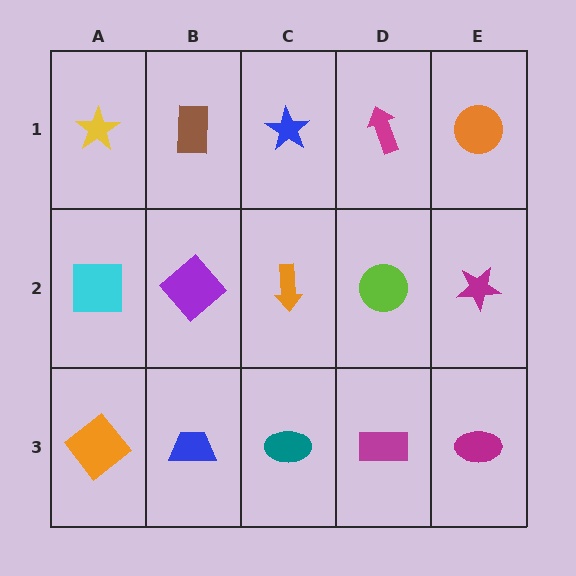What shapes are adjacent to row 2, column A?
A yellow star (row 1, column A), an orange diamond (row 3, column A), a purple diamond (row 2, column B).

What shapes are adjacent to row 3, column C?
An orange arrow (row 2, column C), a blue trapezoid (row 3, column B), a magenta rectangle (row 3, column D).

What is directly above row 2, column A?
A yellow star.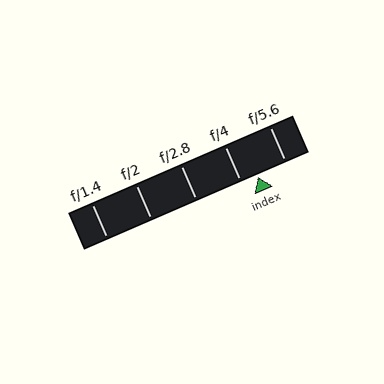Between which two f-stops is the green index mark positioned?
The index mark is between f/4 and f/5.6.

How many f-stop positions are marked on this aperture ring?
There are 5 f-stop positions marked.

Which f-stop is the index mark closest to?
The index mark is closest to f/4.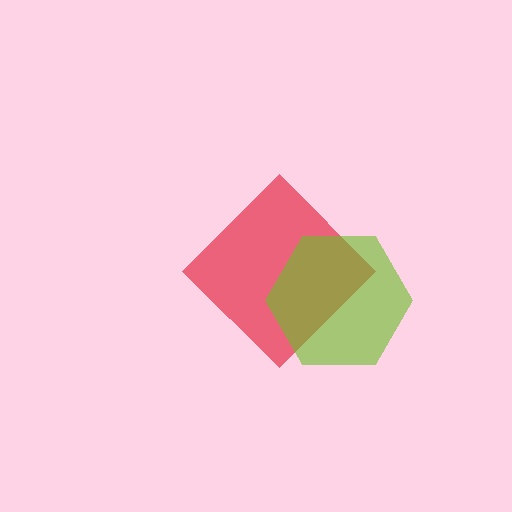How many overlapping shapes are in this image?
There are 2 overlapping shapes in the image.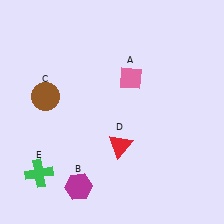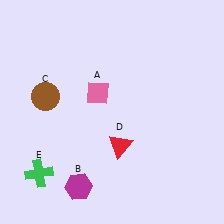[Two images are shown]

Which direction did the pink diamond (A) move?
The pink diamond (A) moved left.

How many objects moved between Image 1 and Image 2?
1 object moved between the two images.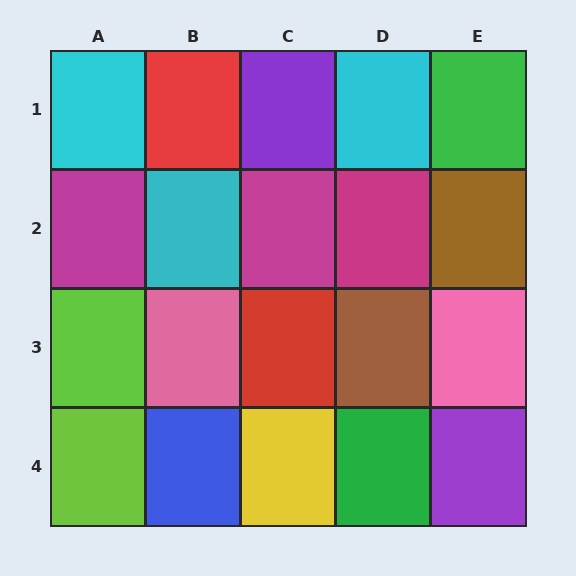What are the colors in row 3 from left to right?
Lime, pink, red, brown, pink.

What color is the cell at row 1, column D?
Cyan.